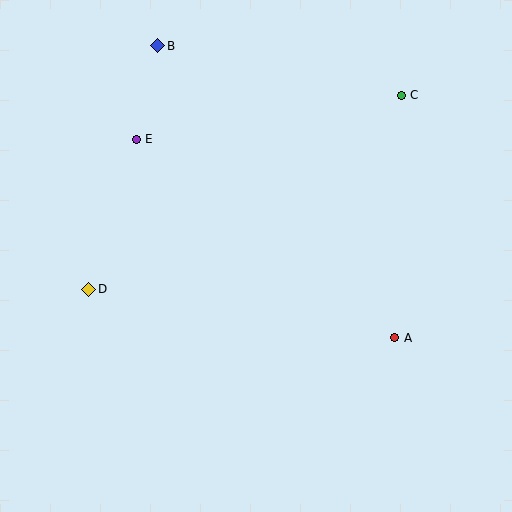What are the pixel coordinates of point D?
Point D is at (89, 289).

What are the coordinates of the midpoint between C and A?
The midpoint between C and A is at (398, 216).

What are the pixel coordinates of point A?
Point A is at (395, 338).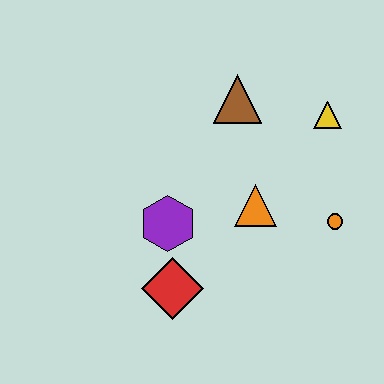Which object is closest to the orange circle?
The orange triangle is closest to the orange circle.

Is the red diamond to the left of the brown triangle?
Yes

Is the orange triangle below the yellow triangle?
Yes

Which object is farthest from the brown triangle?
The red diamond is farthest from the brown triangle.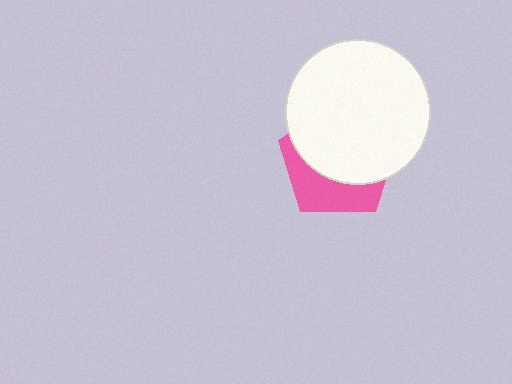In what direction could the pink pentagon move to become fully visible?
The pink pentagon could move down. That would shift it out from behind the white circle entirely.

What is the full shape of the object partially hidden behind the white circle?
The partially hidden object is a pink pentagon.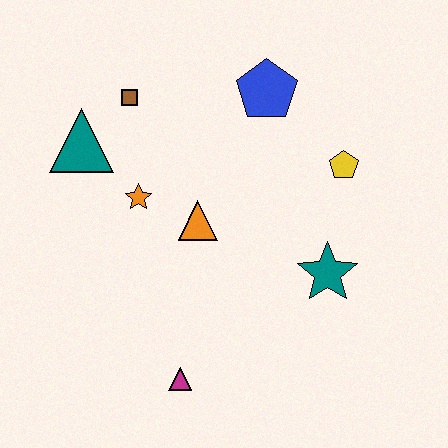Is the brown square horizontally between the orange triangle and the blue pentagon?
No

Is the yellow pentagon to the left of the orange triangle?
No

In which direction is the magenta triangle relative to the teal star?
The magenta triangle is to the left of the teal star.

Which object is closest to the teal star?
The yellow pentagon is closest to the teal star.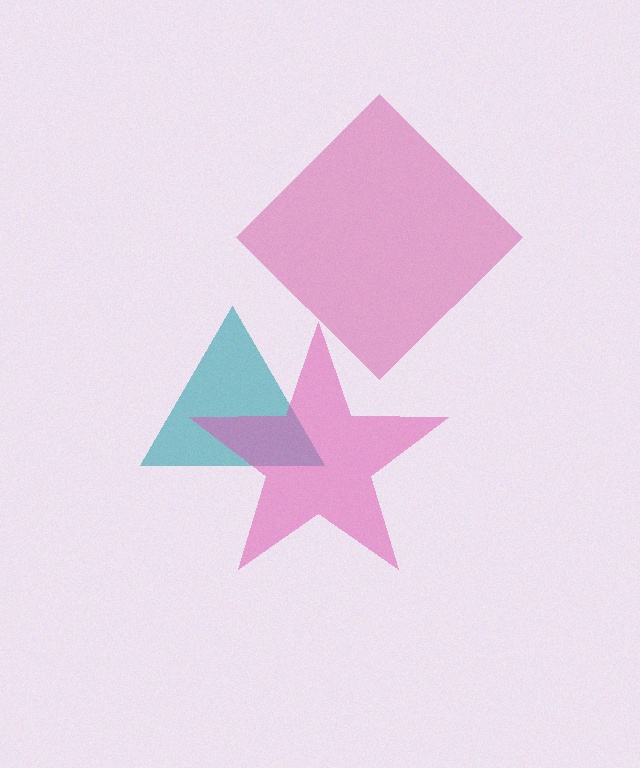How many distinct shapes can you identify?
There are 3 distinct shapes: a teal triangle, a magenta diamond, a pink star.